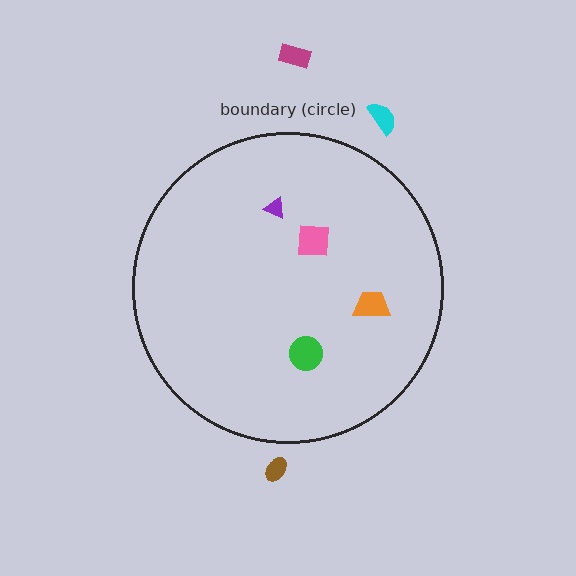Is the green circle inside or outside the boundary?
Inside.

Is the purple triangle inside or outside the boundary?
Inside.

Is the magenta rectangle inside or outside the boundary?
Outside.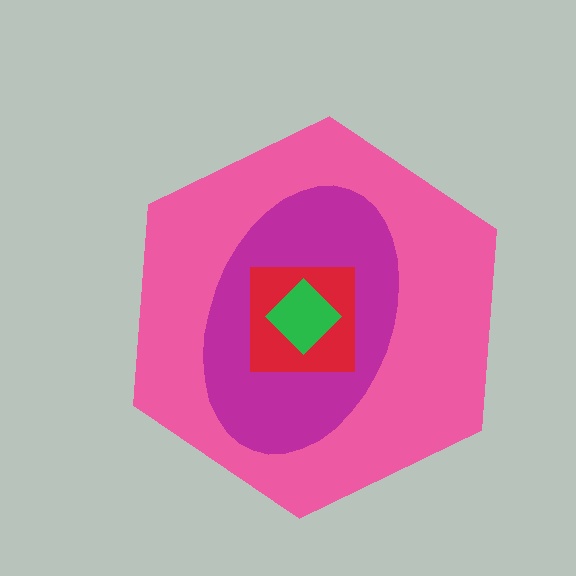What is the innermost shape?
The green diamond.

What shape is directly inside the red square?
The green diamond.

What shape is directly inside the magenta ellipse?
The red square.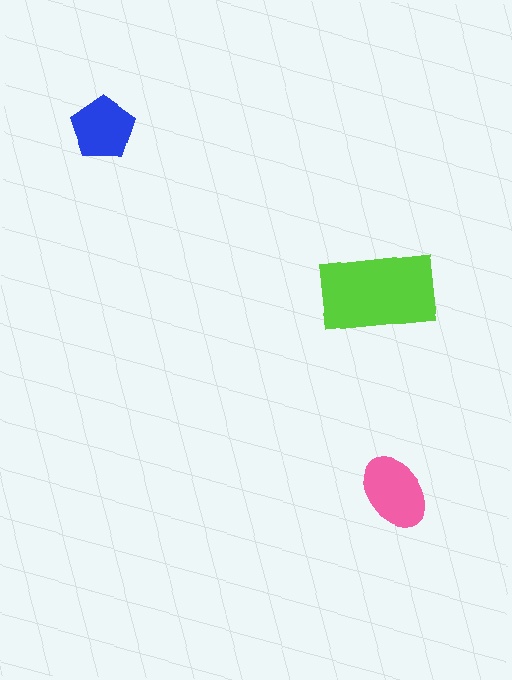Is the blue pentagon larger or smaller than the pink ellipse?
Smaller.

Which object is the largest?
The lime rectangle.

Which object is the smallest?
The blue pentagon.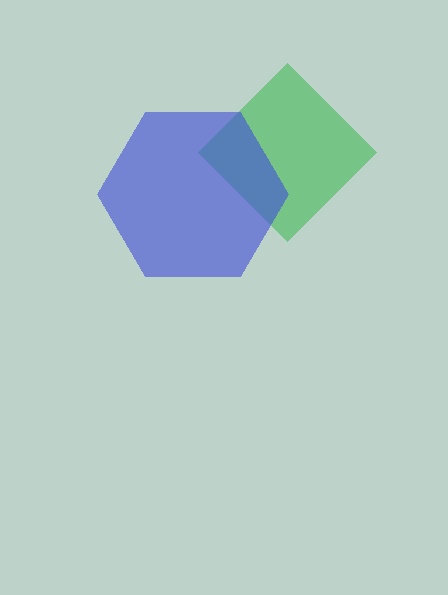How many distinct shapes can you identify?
There are 2 distinct shapes: a green diamond, a blue hexagon.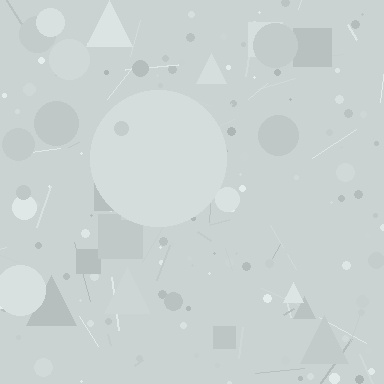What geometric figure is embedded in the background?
A circle is embedded in the background.